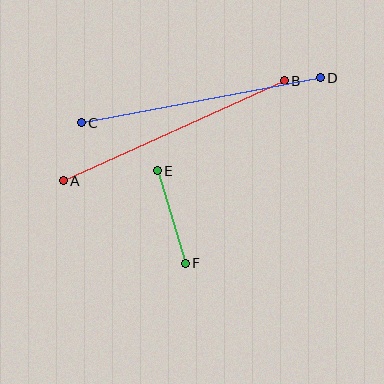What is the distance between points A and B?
The distance is approximately 243 pixels.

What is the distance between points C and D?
The distance is approximately 243 pixels.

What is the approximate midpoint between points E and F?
The midpoint is at approximately (171, 217) pixels.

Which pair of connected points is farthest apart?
Points C and D are farthest apart.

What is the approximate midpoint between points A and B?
The midpoint is at approximately (174, 131) pixels.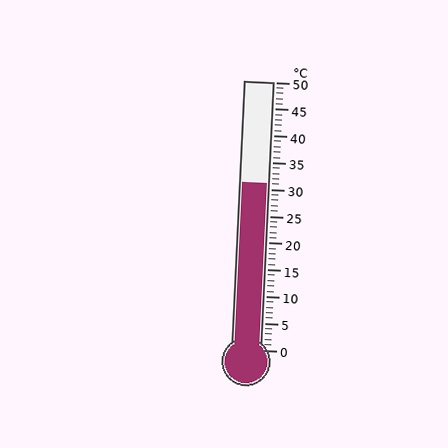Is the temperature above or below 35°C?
The temperature is below 35°C.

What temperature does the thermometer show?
The thermometer shows approximately 31°C.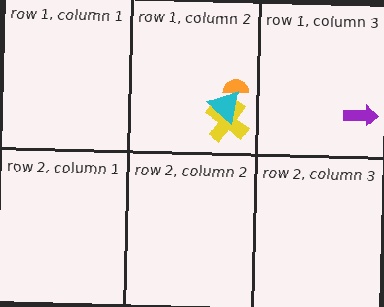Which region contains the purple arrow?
The row 1, column 3 region.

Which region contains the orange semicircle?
The row 1, column 2 region.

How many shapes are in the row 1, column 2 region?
3.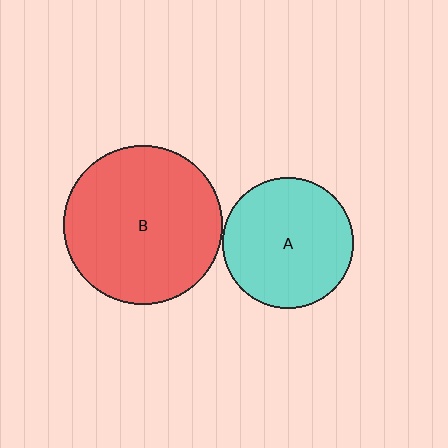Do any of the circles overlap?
No, none of the circles overlap.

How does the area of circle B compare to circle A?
Approximately 1.5 times.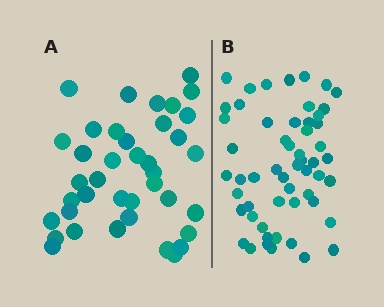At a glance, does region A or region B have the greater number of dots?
Region B (the right region) has more dots.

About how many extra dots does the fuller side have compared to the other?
Region B has approximately 15 more dots than region A.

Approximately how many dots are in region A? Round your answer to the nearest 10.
About 40 dots. (The exact count is 39, which rounds to 40.)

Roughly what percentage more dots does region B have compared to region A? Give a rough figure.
About 40% more.